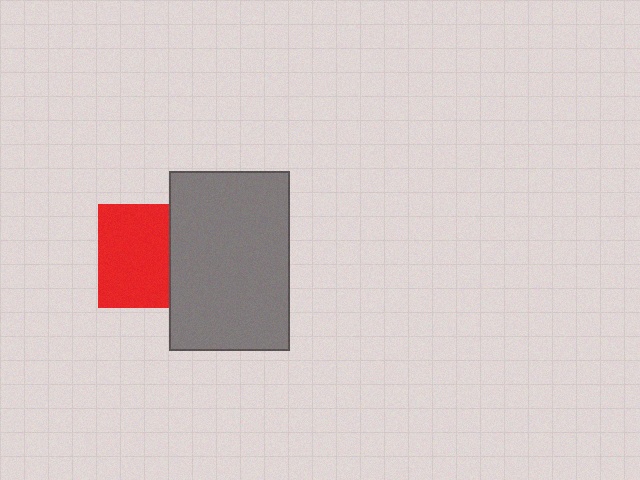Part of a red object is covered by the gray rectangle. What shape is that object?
It is a square.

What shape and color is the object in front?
The object in front is a gray rectangle.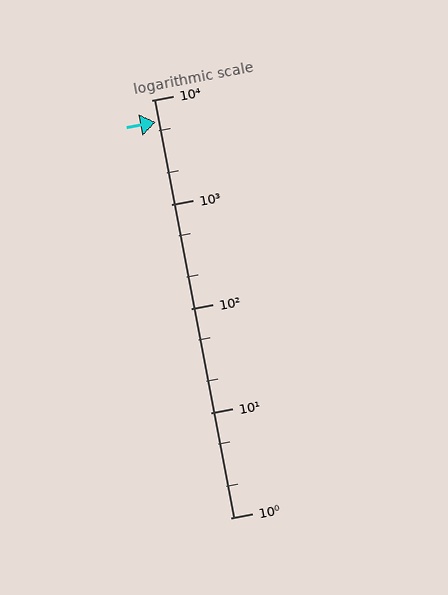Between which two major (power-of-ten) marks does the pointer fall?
The pointer is between 1000 and 10000.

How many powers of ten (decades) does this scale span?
The scale spans 4 decades, from 1 to 10000.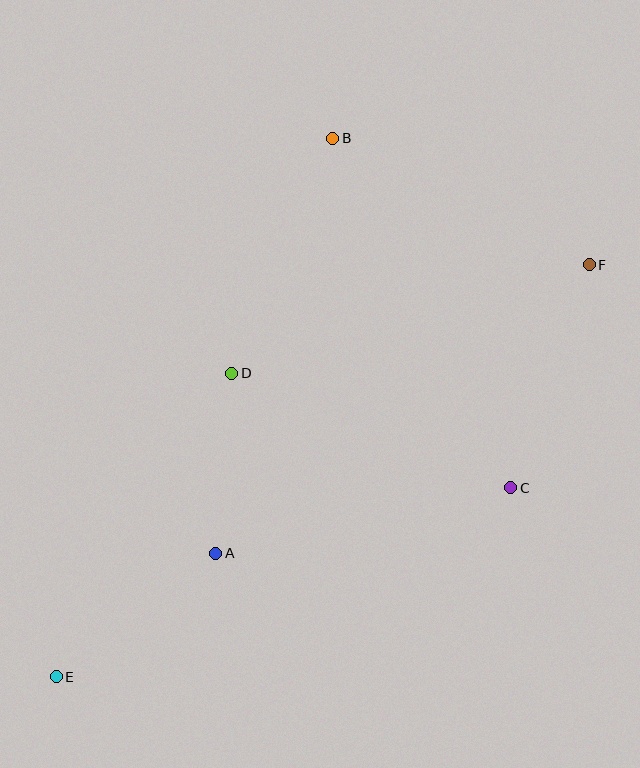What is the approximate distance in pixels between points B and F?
The distance between B and F is approximately 286 pixels.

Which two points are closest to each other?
Points A and D are closest to each other.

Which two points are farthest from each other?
Points E and F are farthest from each other.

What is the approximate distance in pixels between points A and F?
The distance between A and F is approximately 472 pixels.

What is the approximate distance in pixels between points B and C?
The distance between B and C is approximately 392 pixels.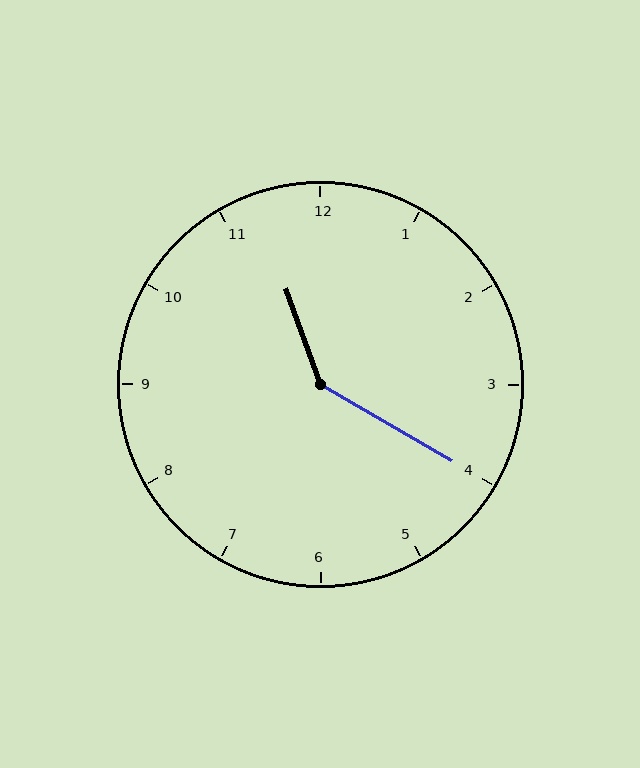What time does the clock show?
11:20.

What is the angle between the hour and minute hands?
Approximately 140 degrees.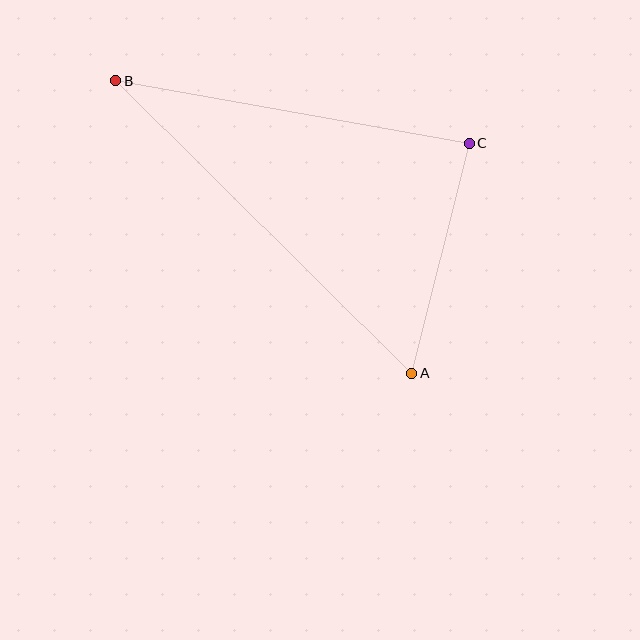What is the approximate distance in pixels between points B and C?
The distance between B and C is approximately 359 pixels.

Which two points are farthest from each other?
Points A and B are farthest from each other.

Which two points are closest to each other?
Points A and C are closest to each other.